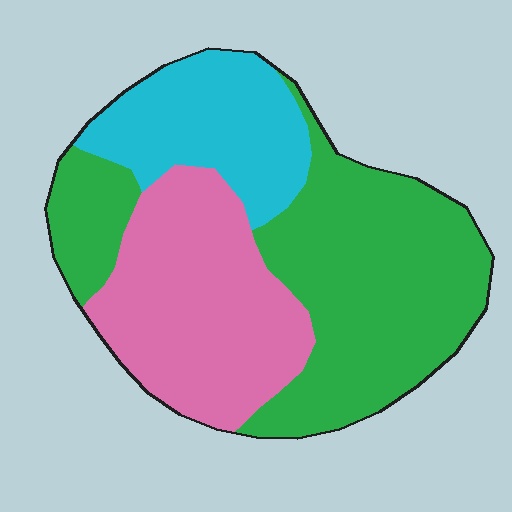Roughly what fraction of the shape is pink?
Pink takes up about one third (1/3) of the shape.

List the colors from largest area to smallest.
From largest to smallest: green, pink, cyan.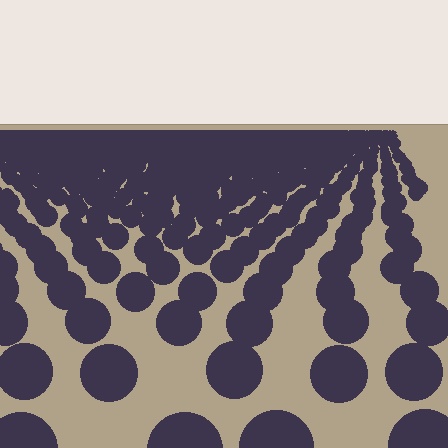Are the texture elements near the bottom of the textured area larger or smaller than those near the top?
Larger. Near the bottom, elements are closer to the viewer and appear at a bigger on-screen size.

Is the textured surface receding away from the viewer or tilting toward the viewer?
The surface is receding away from the viewer. Texture elements get smaller and denser toward the top.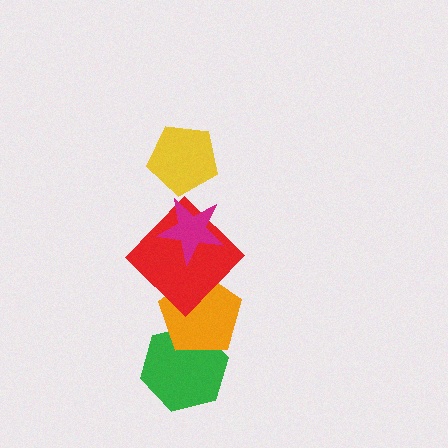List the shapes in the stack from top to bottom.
From top to bottom: the yellow pentagon, the magenta star, the red diamond, the orange pentagon, the green hexagon.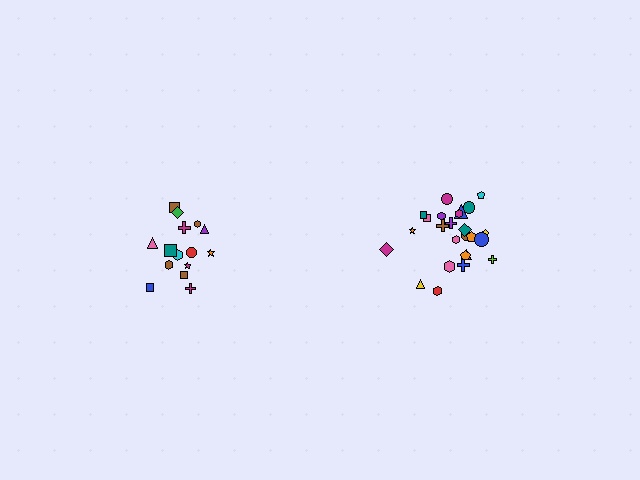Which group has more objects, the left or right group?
The right group.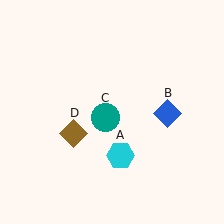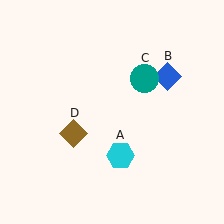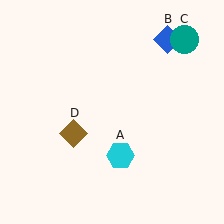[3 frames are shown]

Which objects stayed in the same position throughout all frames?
Cyan hexagon (object A) and brown diamond (object D) remained stationary.